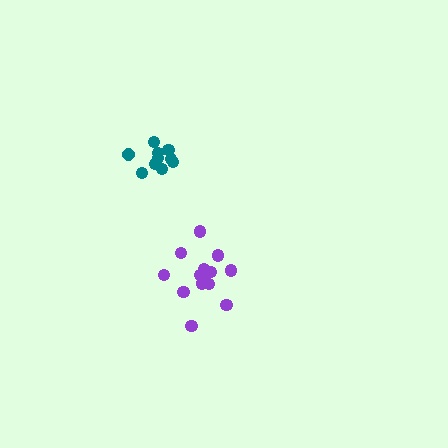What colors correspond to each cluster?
The clusters are colored: purple, teal.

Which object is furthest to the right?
The purple cluster is rightmost.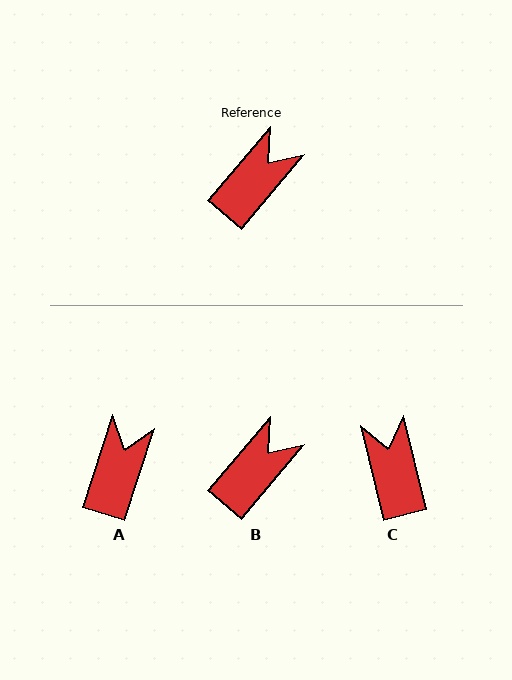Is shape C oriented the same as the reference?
No, it is off by about 53 degrees.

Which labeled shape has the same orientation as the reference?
B.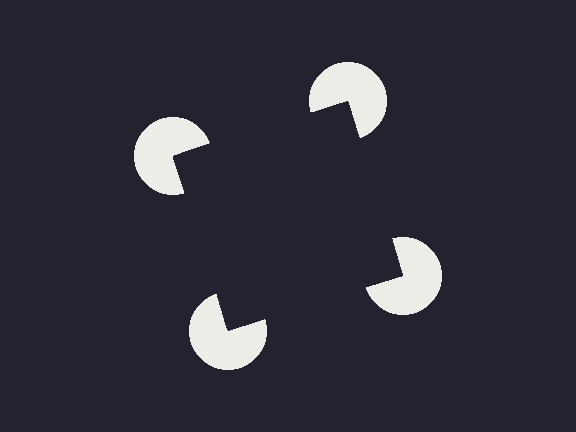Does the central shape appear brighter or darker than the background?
It typically appears slightly darker than the background, even though no actual brightness change is drawn.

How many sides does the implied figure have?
4 sides.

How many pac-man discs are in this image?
There are 4 — one at each vertex of the illusory square.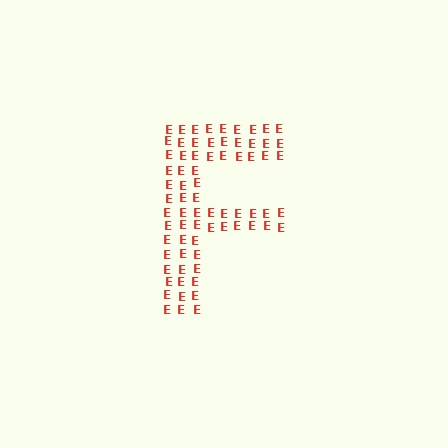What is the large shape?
The large shape is the letter F.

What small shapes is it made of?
It is made of small letter E's.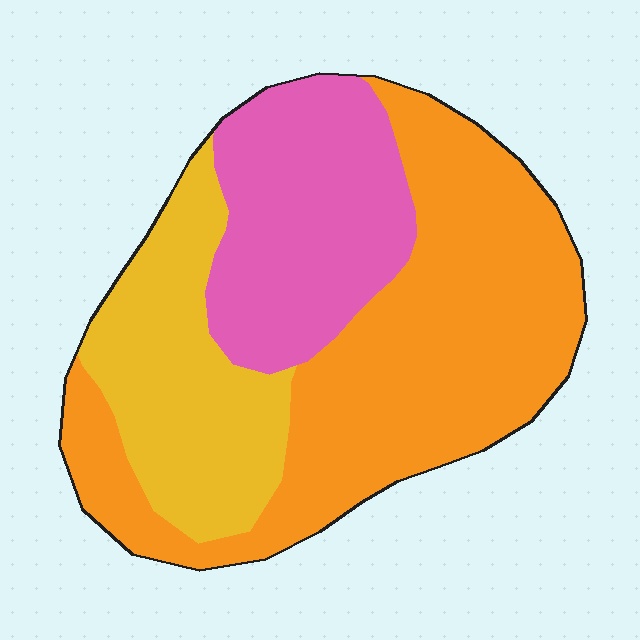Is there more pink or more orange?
Orange.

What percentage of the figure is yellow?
Yellow covers 24% of the figure.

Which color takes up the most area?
Orange, at roughly 50%.